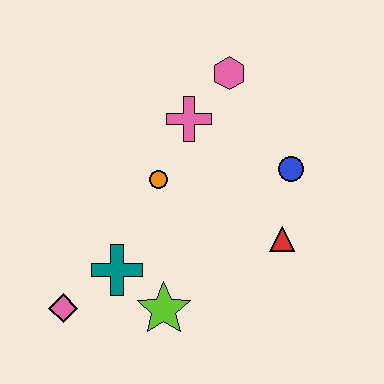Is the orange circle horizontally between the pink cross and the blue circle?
No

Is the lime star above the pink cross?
No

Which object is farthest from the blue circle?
The pink diamond is farthest from the blue circle.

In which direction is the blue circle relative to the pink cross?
The blue circle is to the right of the pink cross.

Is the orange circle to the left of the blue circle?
Yes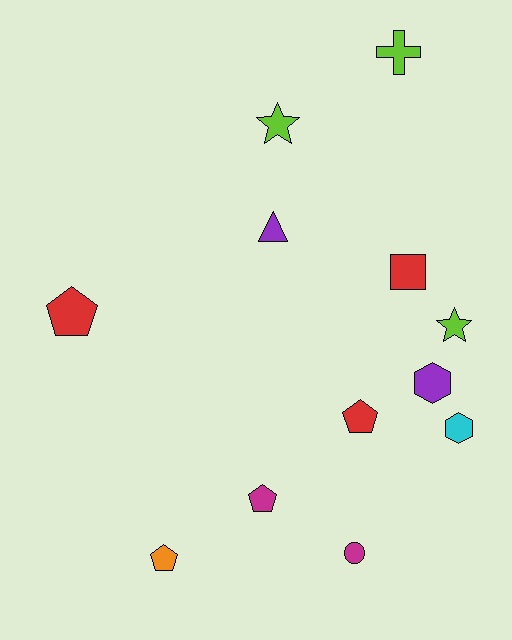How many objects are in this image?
There are 12 objects.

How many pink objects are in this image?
There are no pink objects.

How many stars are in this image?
There are 2 stars.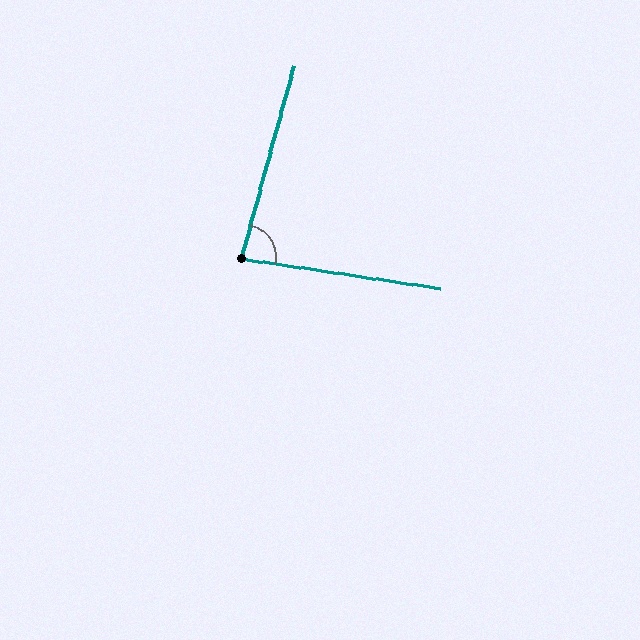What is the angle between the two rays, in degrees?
Approximately 83 degrees.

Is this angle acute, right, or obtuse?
It is acute.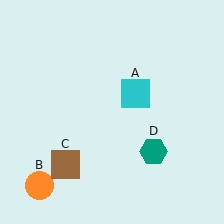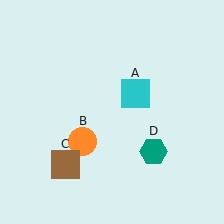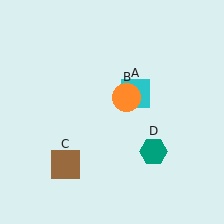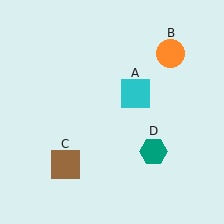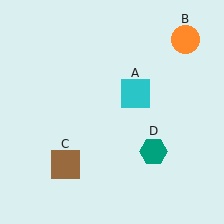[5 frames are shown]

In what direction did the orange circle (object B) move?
The orange circle (object B) moved up and to the right.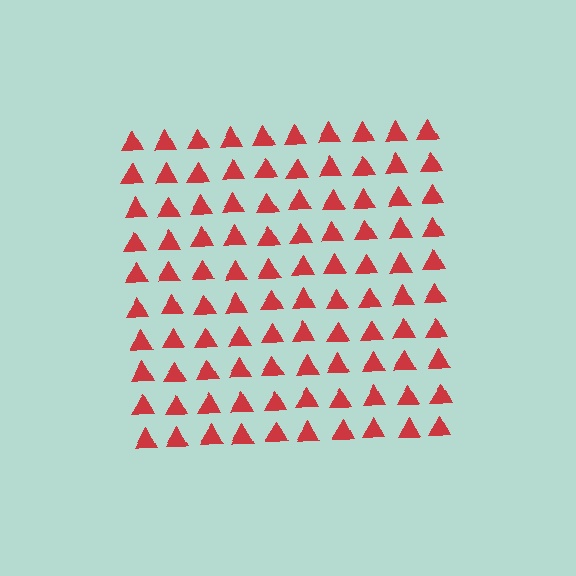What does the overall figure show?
The overall figure shows a square.